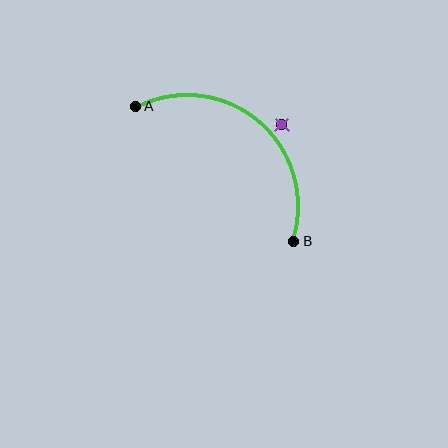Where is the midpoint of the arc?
The arc midpoint is the point on the curve farthest from the straight line joining A and B. It sits above and to the right of that line.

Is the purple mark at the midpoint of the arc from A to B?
No — the purple mark does not lie on the arc at all. It sits slightly outside the curve.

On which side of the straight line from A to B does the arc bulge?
The arc bulges above and to the right of the straight line connecting A and B.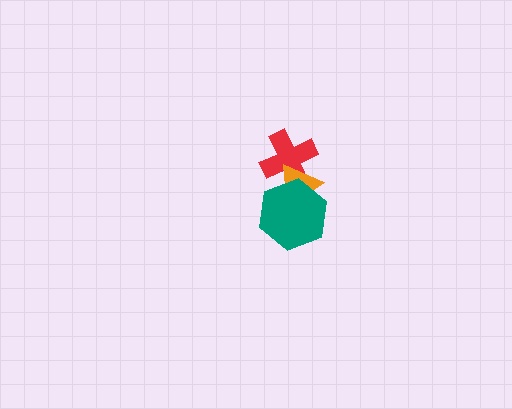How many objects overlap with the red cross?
2 objects overlap with the red cross.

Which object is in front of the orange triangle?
The teal hexagon is in front of the orange triangle.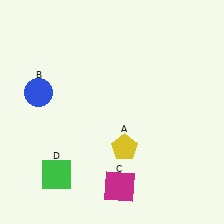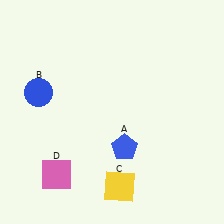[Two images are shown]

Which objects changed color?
A changed from yellow to blue. C changed from magenta to yellow. D changed from green to pink.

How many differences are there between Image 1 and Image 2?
There are 3 differences between the two images.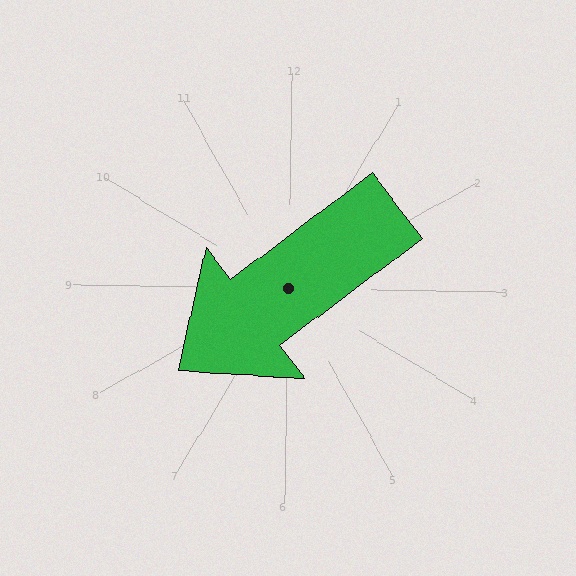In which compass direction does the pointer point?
Southwest.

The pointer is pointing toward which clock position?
Roughly 8 o'clock.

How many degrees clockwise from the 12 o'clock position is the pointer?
Approximately 232 degrees.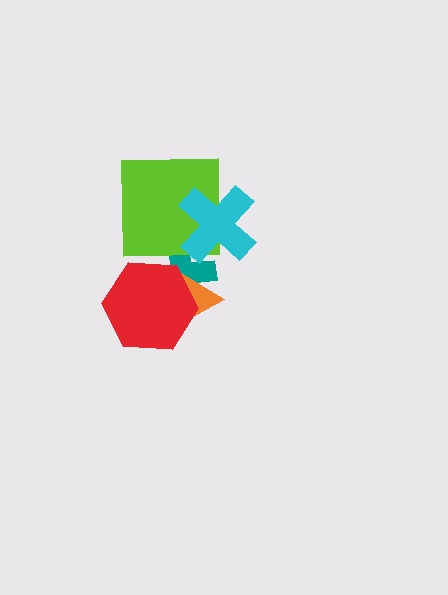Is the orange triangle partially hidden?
Yes, it is partially covered by another shape.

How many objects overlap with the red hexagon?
2 objects overlap with the red hexagon.